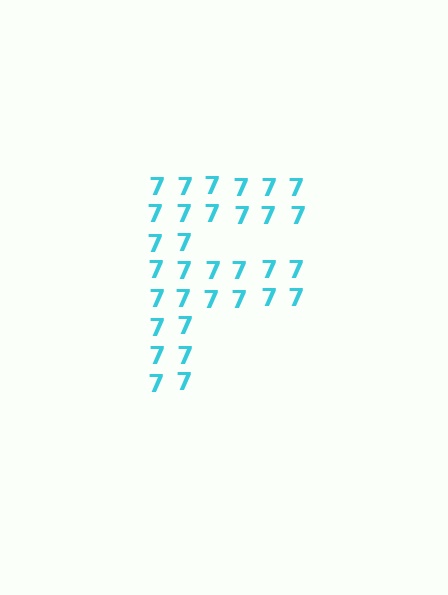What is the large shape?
The large shape is the letter F.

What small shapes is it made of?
It is made of small digit 7's.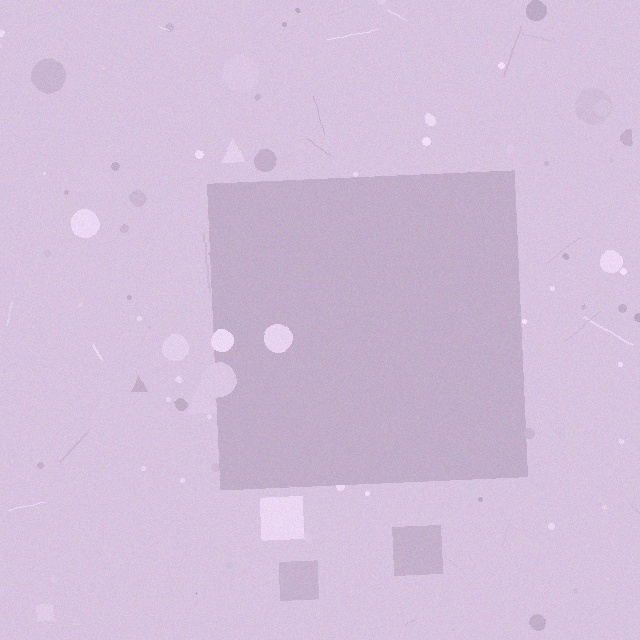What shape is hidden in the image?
A square is hidden in the image.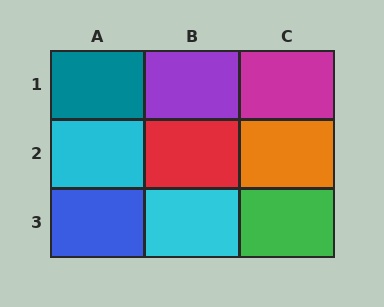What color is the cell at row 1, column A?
Teal.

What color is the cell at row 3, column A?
Blue.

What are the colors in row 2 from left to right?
Cyan, red, orange.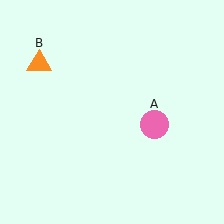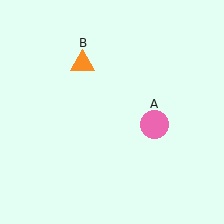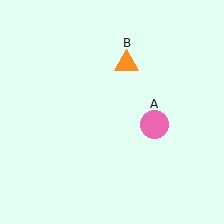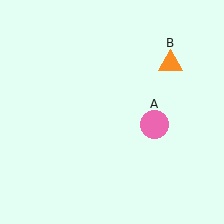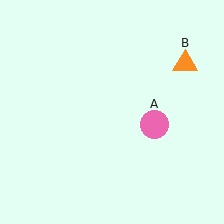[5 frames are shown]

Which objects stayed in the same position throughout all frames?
Pink circle (object A) remained stationary.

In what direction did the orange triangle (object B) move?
The orange triangle (object B) moved right.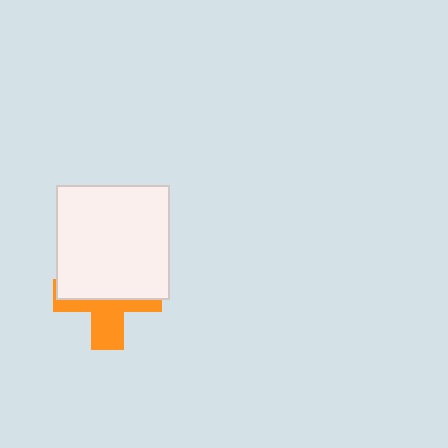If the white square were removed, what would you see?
You would see the complete orange cross.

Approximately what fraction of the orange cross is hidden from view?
Roughly 57% of the orange cross is hidden behind the white square.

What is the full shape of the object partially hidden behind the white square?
The partially hidden object is an orange cross.